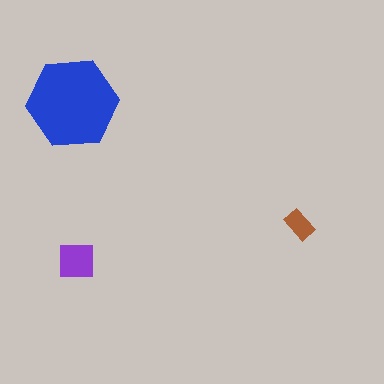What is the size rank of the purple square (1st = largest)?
2nd.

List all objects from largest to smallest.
The blue hexagon, the purple square, the brown rectangle.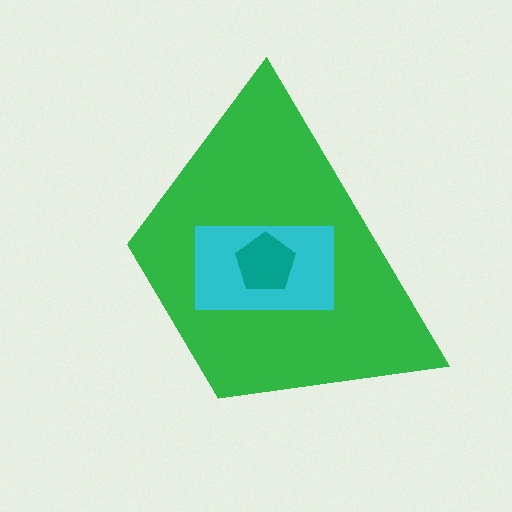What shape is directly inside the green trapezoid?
The cyan rectangle.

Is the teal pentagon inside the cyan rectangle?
Yes.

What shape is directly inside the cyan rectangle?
The teal pentagon.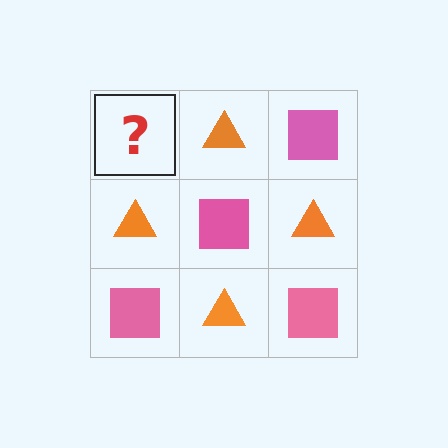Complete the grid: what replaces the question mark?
The question mark should be replaced with a pink square.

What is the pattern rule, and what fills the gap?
The rule is that it alternates pink square and orange triangle in a checkerboard pattern. The gap should be filled with a pink square.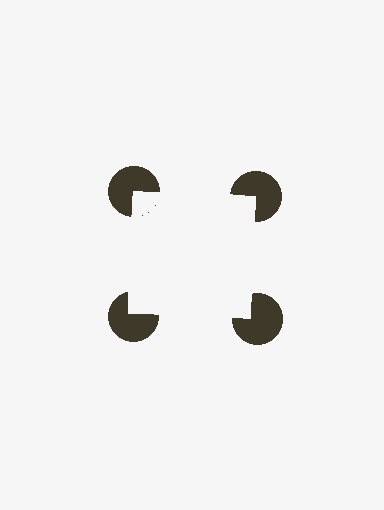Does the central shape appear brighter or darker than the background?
It typically appears slightly brighter than the background, even though no actual brightness change is drawn.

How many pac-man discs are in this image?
There are 4 — one at each vertex of the illusory square.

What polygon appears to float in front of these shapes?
An illusory square — its edges are inferred from the aligned wedge cuts in the pac-man discs, not physically drawn.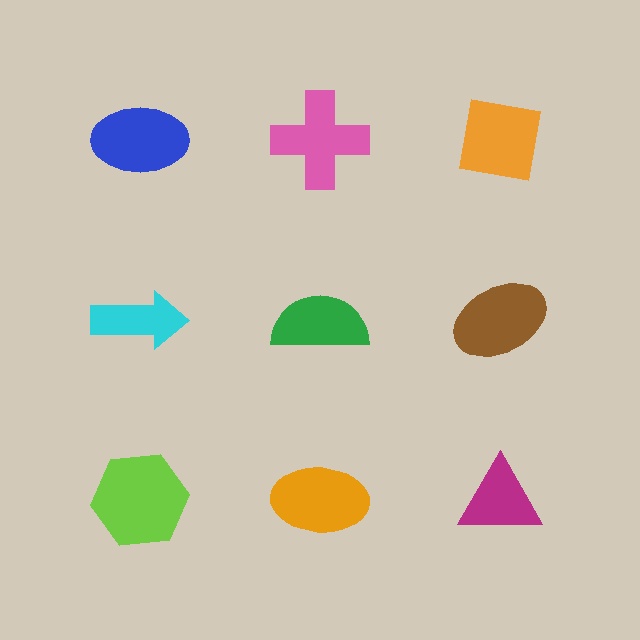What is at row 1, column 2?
A pink cross.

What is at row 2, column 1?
A cyan arrow.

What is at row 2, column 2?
A green semicircle.